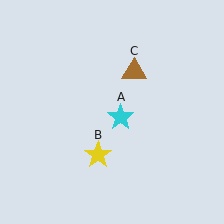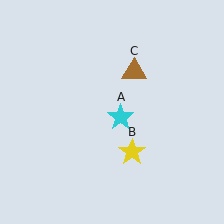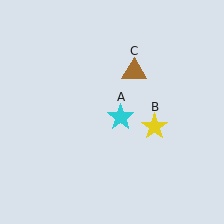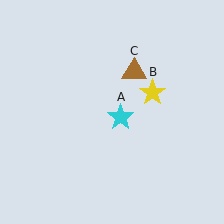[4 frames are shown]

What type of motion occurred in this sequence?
The yellow star (object B) rotated counterclockwise around the center of the scene.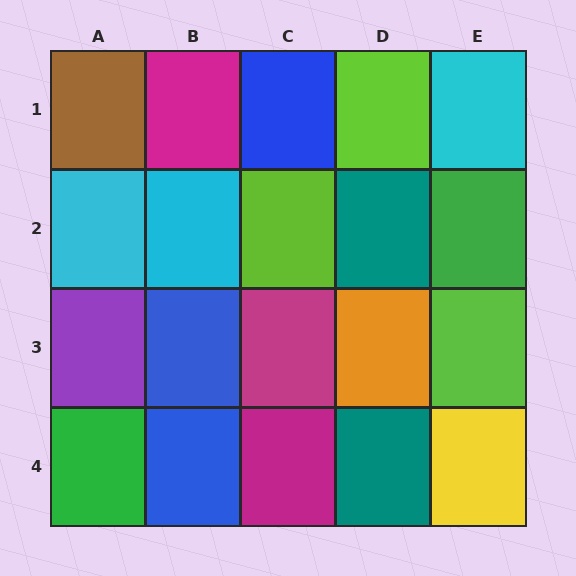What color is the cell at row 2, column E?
Green.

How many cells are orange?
1 cell is orange.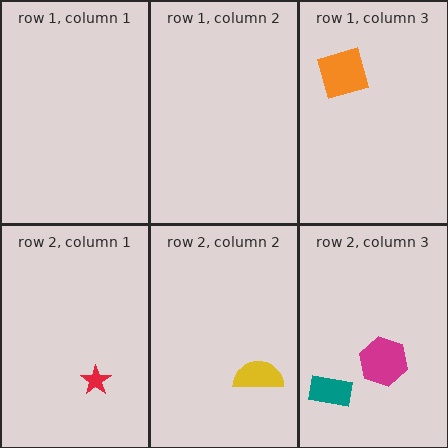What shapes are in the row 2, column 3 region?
The magenta hexagon, the teal rectangle.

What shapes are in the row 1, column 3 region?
The orange square.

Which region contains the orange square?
The row 1, column 3 region.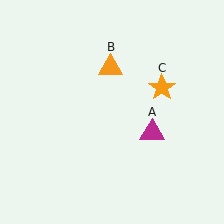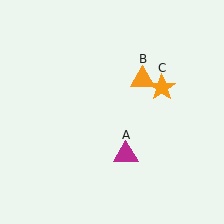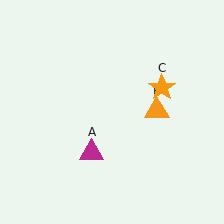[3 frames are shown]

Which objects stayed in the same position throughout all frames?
Orange star (object C) remained stationary.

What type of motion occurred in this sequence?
The magenta triangle (object A), orange triangle (object B) rotated clockwise around the center of the scene.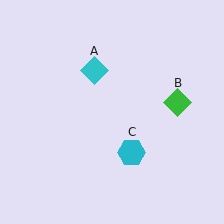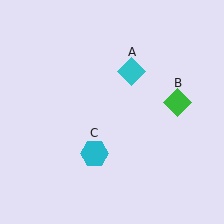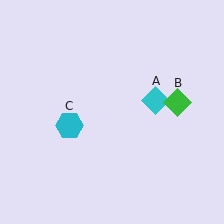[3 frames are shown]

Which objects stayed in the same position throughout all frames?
Green diamond (object B) remained stationary.